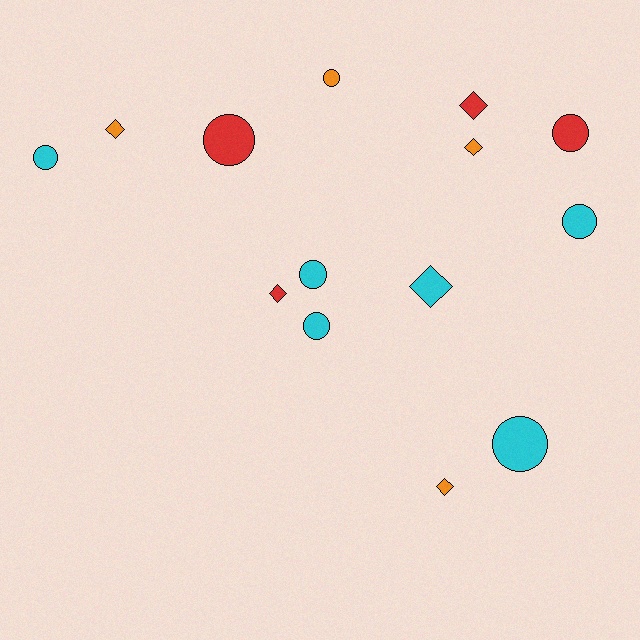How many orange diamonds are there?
There are 3 orange diamonds.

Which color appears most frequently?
Cyan, with 6 objects.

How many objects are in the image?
There are 14 objects.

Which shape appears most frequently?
Circle, with 8 objects.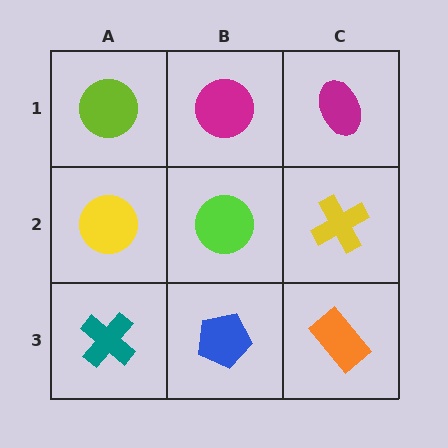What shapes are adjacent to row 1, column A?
A yellow circle (row 2, column A), a magenta circle (row 1, column B).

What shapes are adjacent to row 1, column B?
A lime circle (row 2, column B), a lime circle (row 1, column A), a magenta ellipse (row 1, column C).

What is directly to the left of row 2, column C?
A lime circle.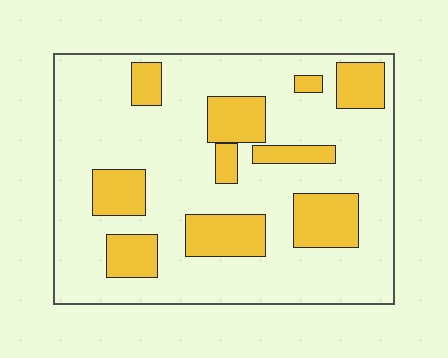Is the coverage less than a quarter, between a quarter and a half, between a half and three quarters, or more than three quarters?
Less than a quarter.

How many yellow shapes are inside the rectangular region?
10.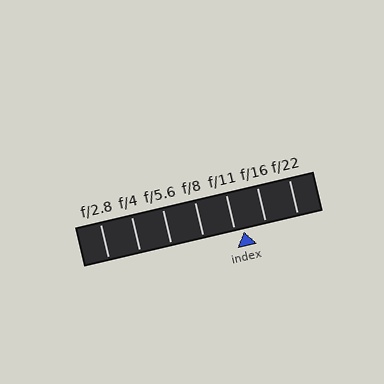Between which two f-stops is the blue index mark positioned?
The index mark is between f/11 and f/16.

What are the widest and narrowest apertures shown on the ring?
The widest aperture shown is f/2.8 and the narrowest is f/22.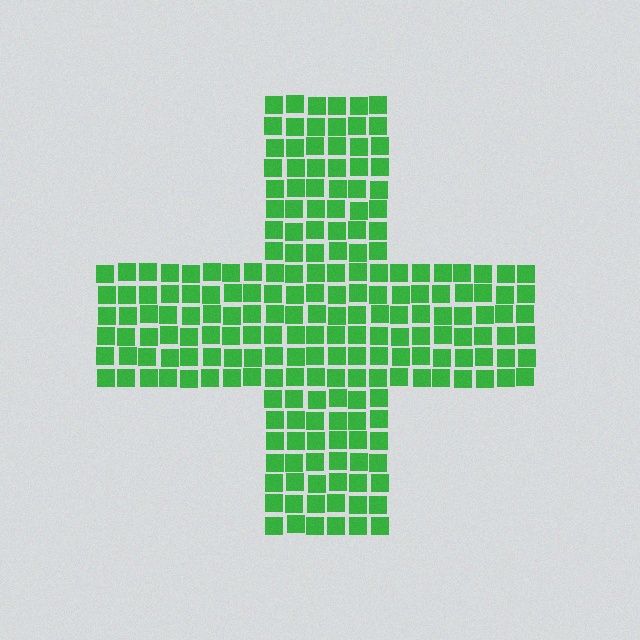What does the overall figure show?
The overall figure shows a cross.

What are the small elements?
The small elements are squares.